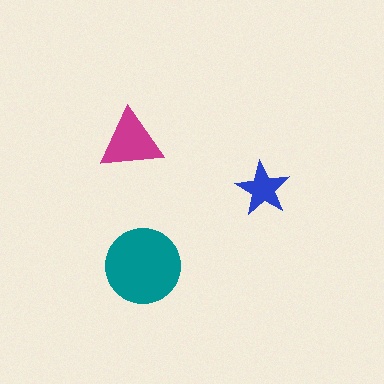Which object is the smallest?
The blue star.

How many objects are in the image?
There are 3 objects in the image.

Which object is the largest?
The teal circle.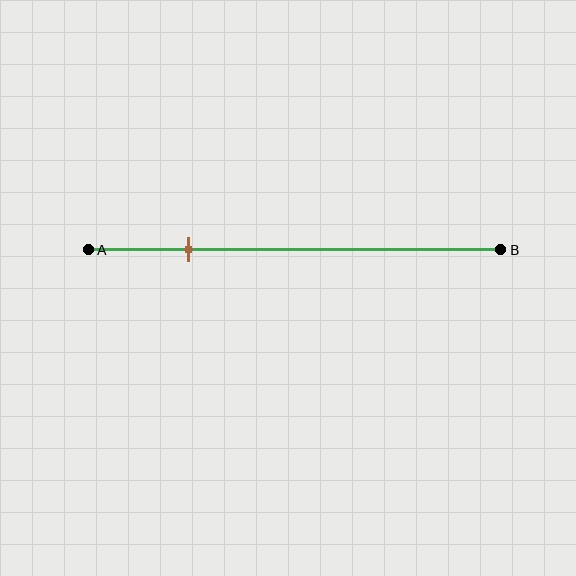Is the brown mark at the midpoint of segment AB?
No, the mark is at about 25% from A, not at the 50% midpoint.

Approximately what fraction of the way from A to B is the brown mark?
The brown mark is approximately 25% of the way from A to B.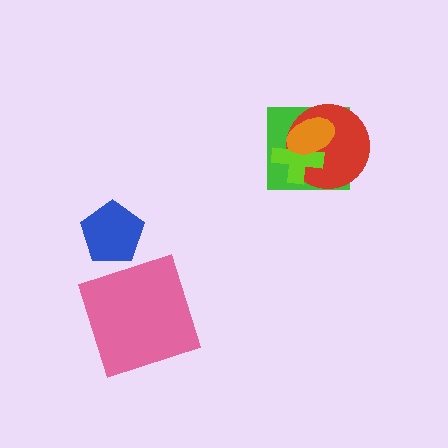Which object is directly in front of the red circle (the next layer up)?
The lime cross is directly in front of the red circle.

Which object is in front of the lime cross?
The orange ellipse is in front of the lime cross.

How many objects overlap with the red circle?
3 objects overlap with the red circle.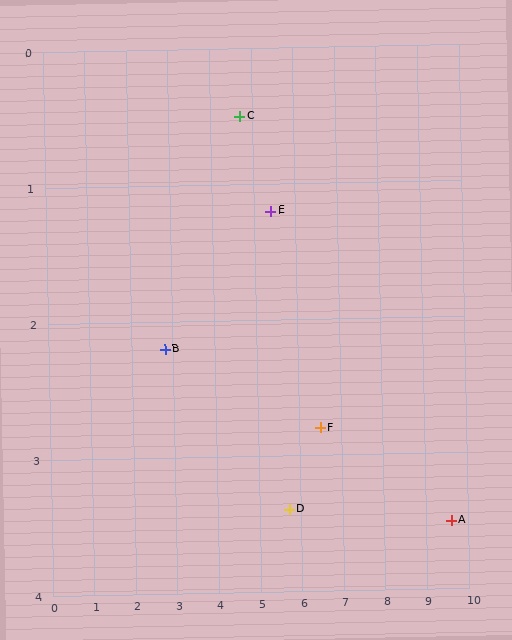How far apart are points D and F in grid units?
Points D and F are about 1.0 grid units apart.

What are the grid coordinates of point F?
Point F is at approximately (6.5, 2.8).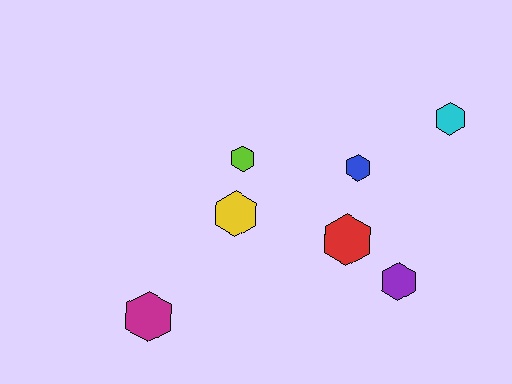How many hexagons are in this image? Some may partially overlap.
There are 7 hexagons.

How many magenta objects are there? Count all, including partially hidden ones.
There is 1 magenta object.